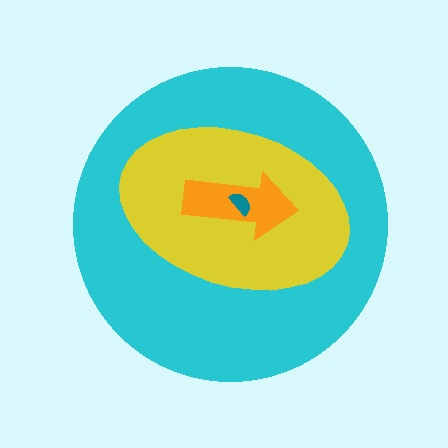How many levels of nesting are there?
4.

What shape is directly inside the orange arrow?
The teal semicircle.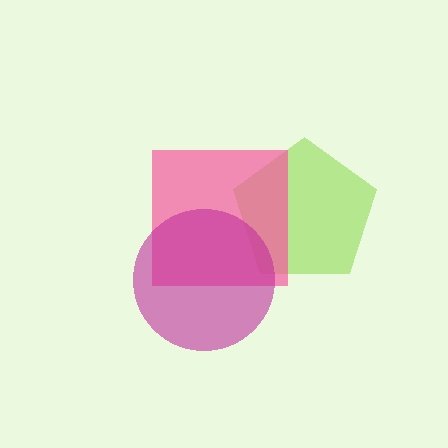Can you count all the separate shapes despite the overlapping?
Yes, there are 3 separate shapes.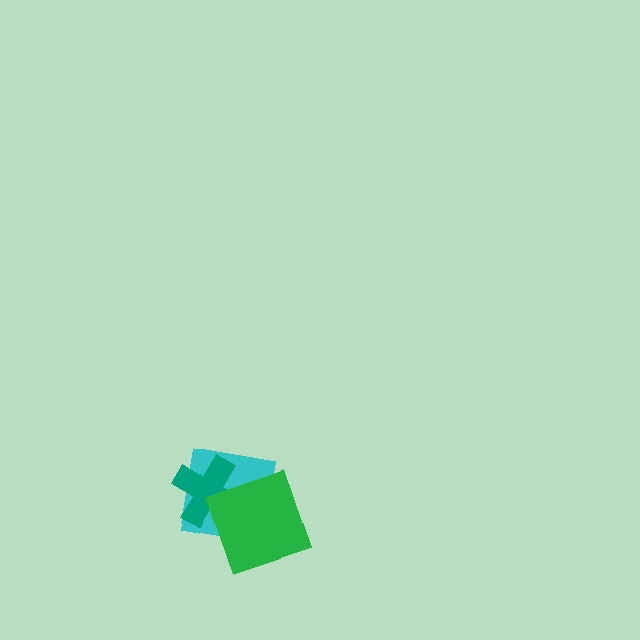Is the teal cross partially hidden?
Yes, it is partially covered by another shape.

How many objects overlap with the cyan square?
2 objects overlap with the cyan square.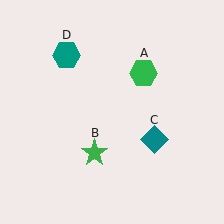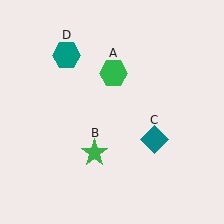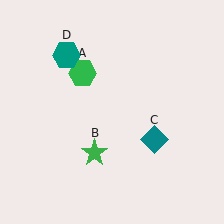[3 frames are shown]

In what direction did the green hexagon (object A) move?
The green hexagon (object A) moved left.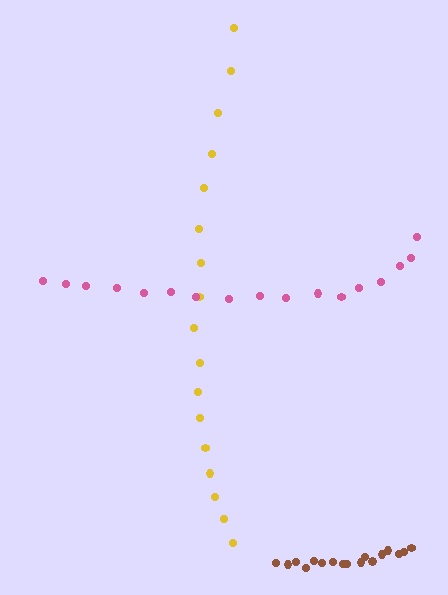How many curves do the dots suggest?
There are 3 distinct paths.